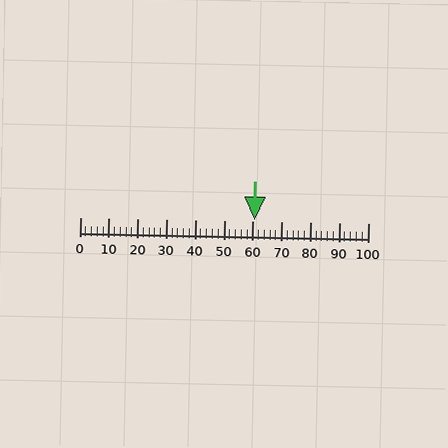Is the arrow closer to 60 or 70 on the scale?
The arrow is closer to 60.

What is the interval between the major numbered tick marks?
The major tick marks are spaced 10 units apart.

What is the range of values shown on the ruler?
The ruler shows values from 0 to 100.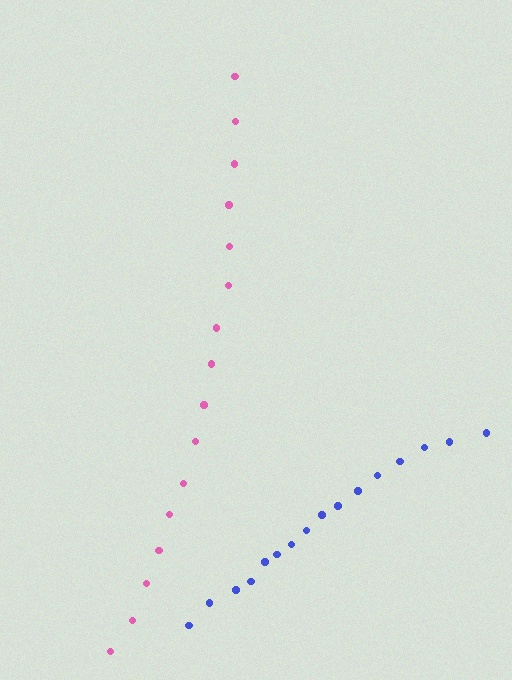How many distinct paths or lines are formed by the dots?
There are 2 distinct paths.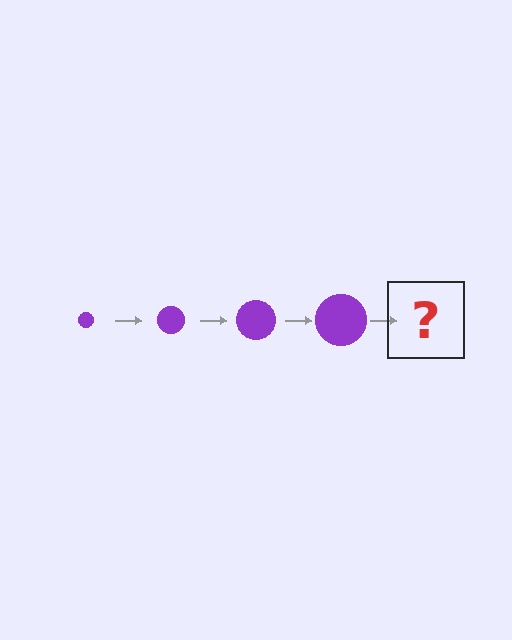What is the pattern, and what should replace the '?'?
The pattern is that the circle gets progressively larger each step. The '?' should be a purple circle, larger than the previous one.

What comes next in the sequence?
The next element should be a purple circle, larger than the previous one.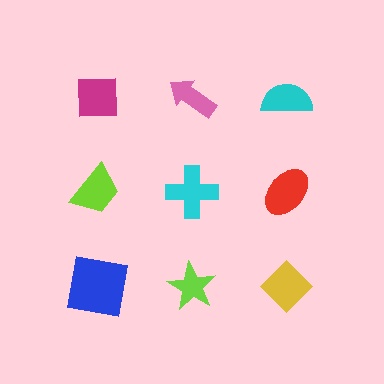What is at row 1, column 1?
A magenta square.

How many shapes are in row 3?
3 shapes.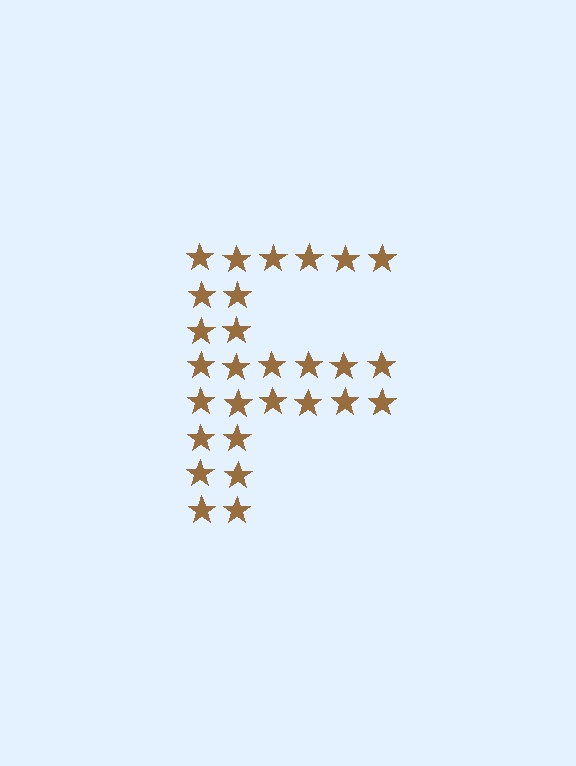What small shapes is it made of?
It is made of small stars.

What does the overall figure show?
The overall figure shows the letter F.